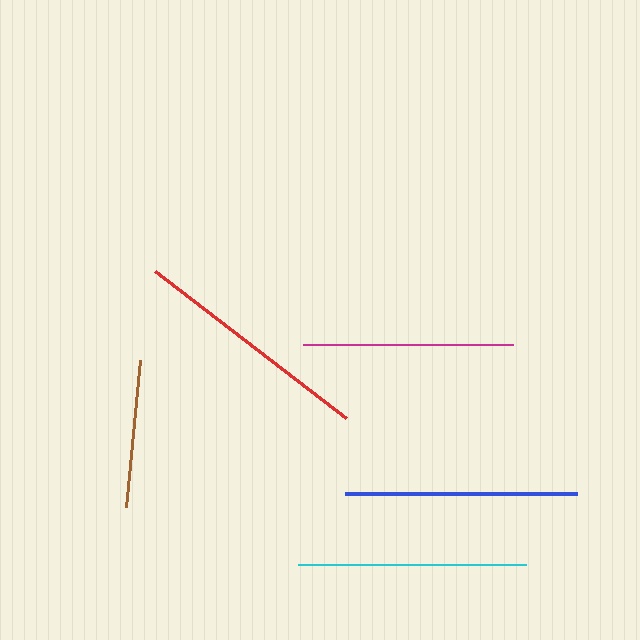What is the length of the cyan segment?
The cyan segment is approximately 228 pixels long.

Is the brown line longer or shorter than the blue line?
The blue line is longer than the brown line.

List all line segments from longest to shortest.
From longest to shortest: red, blue, cyan, magenta, brown.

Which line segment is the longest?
The red line is the longest at approximately 241 pixels.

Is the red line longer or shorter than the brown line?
The red line is longer than the brown line.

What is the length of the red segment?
The red segment is approximately 241 pixels long.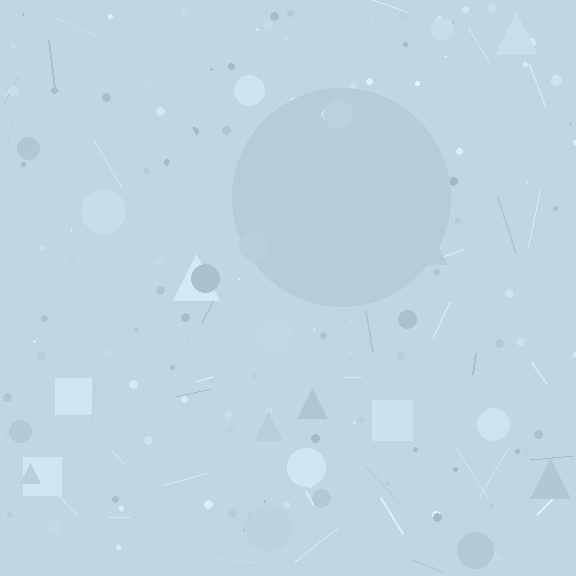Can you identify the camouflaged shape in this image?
The camouflaged shape is a circle.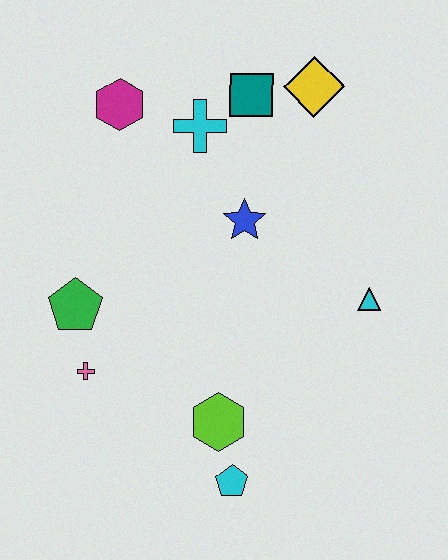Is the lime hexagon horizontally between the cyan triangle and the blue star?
No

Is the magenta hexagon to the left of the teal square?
Yes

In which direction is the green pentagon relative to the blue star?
The green pentagon is to the left of the blue star.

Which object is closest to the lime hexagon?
The cyan pentagon is closest to the lime hexagon.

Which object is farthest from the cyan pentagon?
The yellow diamond is farthest from the cyan pentagon.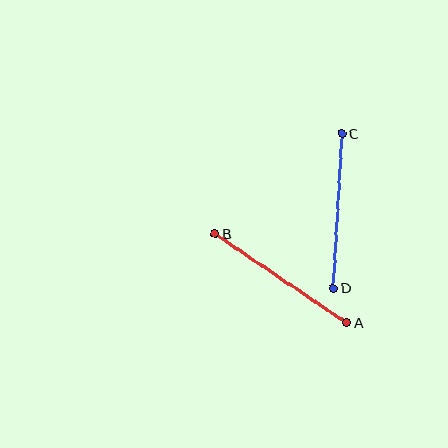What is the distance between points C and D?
The distance is approximately 155 pixels.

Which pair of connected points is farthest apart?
Points A and B are farthest apart.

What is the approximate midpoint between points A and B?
The midpoint is at approximately (281, 279) pixels.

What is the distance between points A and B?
The distance is approximately 159 pixels.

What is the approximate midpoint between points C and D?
The midpoint is at approximately (338, 211) pixels.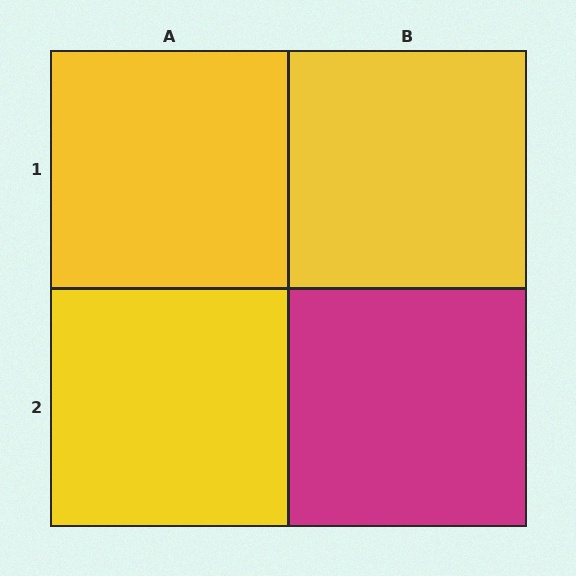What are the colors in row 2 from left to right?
Yellow, magenta.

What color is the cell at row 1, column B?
Yellow.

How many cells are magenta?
1 cell is magenta.